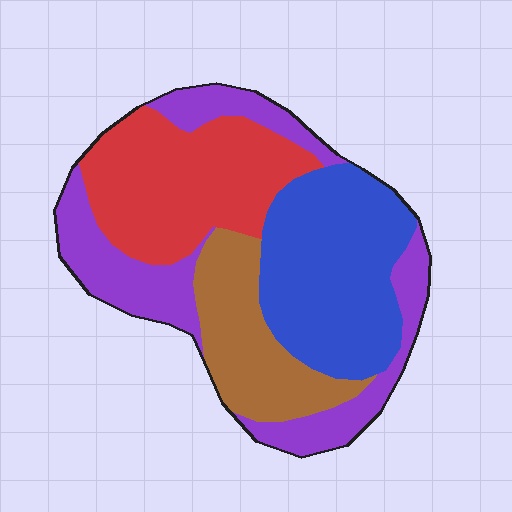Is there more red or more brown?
Red.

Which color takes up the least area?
Brown, at roughly 15%.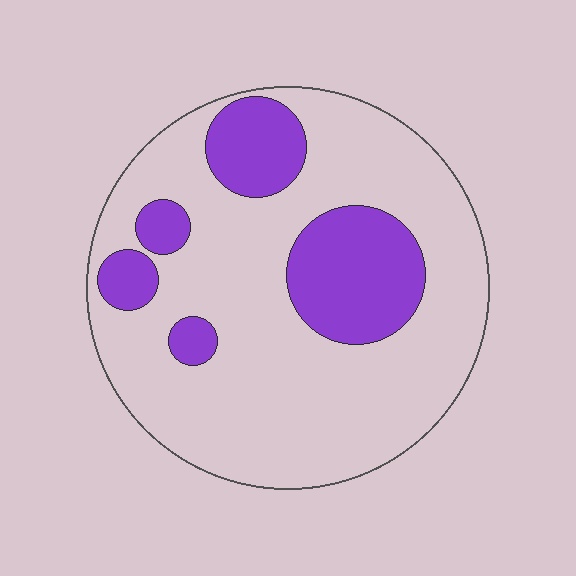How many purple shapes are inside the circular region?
5.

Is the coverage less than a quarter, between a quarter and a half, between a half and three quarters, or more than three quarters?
Less than a quarter.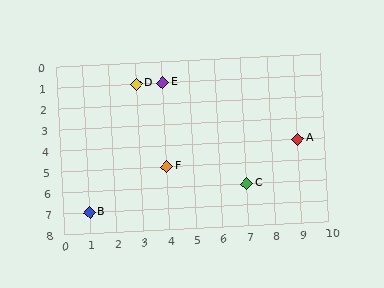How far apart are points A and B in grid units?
Points A and B are 8 columns and 3 rows apart (about 8.5 grid units diagonally).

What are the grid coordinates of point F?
Point F is at grid coordinates (4, 5).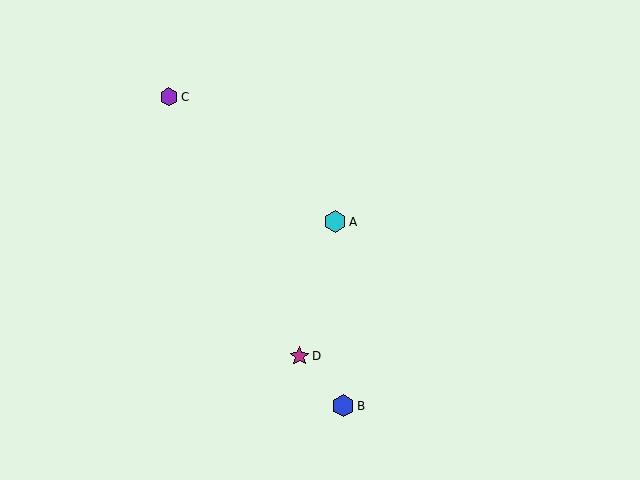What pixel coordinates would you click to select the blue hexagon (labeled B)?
Click at (343, 406) to select the blue hexagon B.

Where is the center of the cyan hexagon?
The center of the cyan hexagon is at (335, 222).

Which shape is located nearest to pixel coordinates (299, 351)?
The magenta star (labeled D) at (299, 356) is nearest to that location.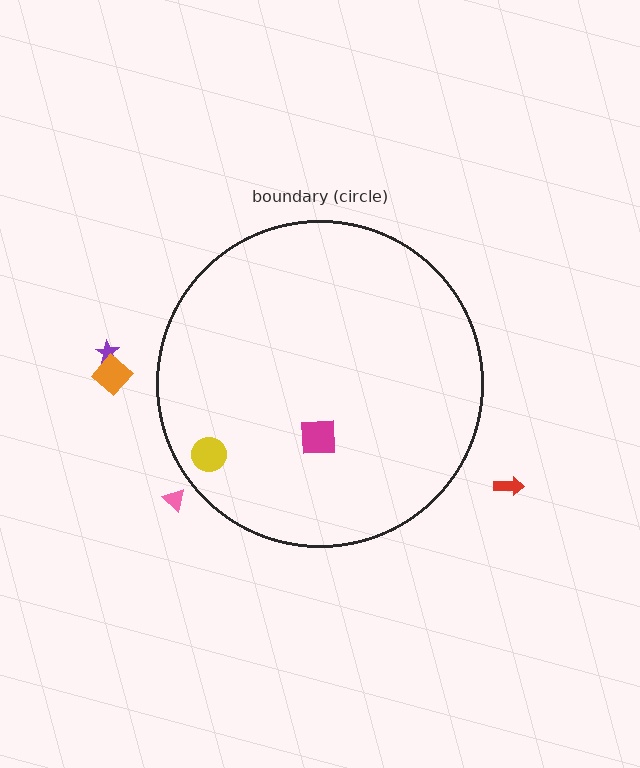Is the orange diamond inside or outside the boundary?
Outside.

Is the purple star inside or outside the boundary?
Outside.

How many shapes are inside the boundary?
2 inside, 4 outside.